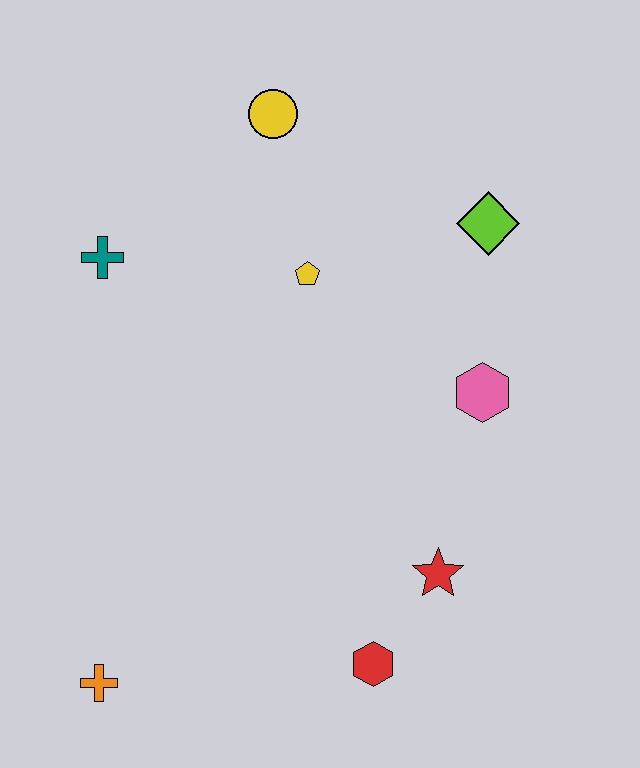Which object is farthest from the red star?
The yellow circle is farthest from the red star.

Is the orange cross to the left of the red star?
Yes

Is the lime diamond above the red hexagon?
Yes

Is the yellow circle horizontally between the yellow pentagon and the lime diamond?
No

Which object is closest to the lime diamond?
The pink hexagon is closest to the lime diamond.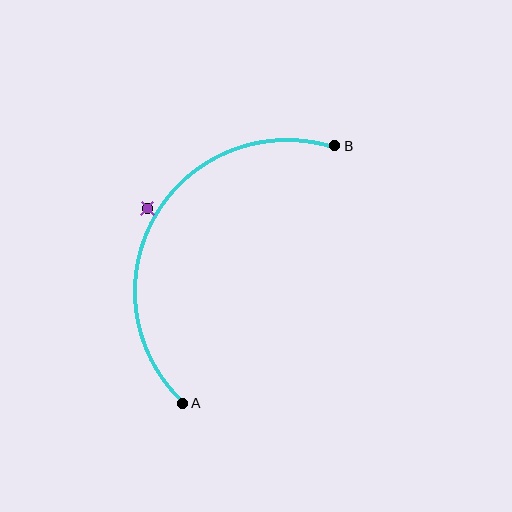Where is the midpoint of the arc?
The arc midpoint is the point on the curve farthest from the straight line joining A and B. It sits to the left of that line.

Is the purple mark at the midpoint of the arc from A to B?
No — the purple mark does not lie on the arc at all. It sits slightly outside the curve.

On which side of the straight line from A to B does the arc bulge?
The arc bulges to the left of the straight line connecting A and B.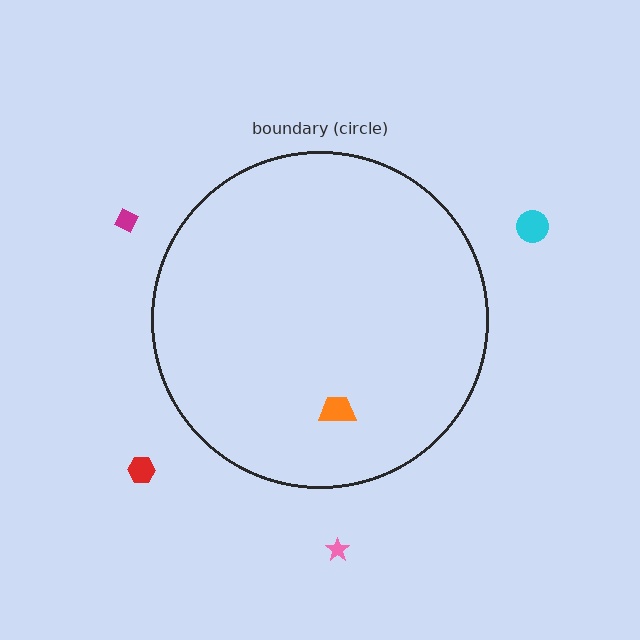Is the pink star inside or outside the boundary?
Outside.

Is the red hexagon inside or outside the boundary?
Outside.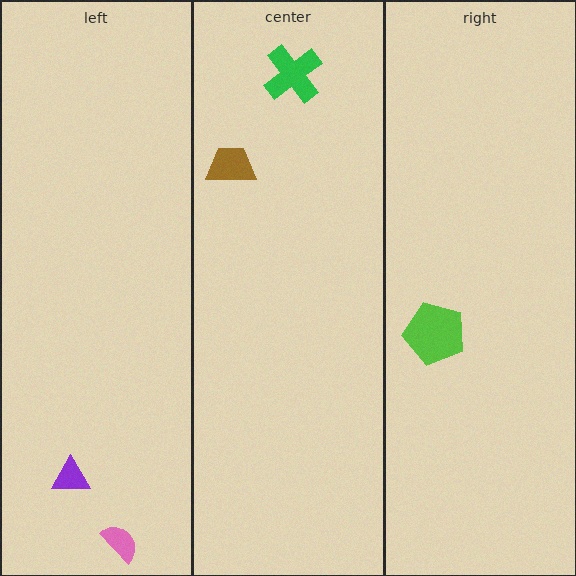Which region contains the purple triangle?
The left region.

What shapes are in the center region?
The green cross, the brown trapezoid.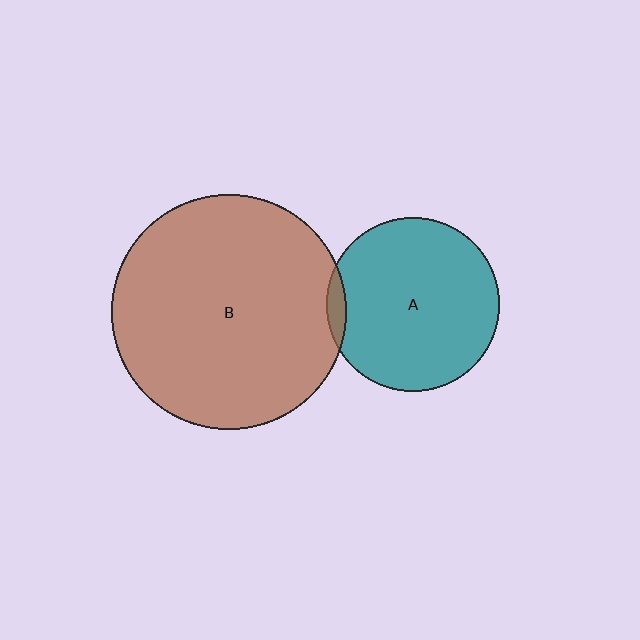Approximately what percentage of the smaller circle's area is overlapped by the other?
Approximately 5%.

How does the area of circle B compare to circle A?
Approximately 1.8 times.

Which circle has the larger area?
Circle B (brown).